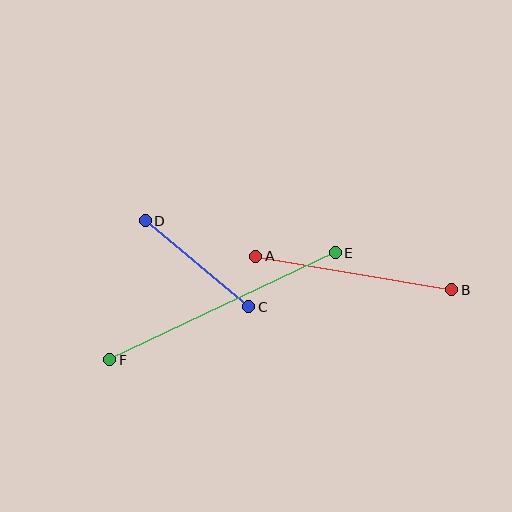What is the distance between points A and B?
The distance is approximately 199 pixels.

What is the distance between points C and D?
The distance is approximately 135 pixels.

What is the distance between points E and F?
The distance is approximately 249 pixels.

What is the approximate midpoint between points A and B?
The midpoint is at approximately (354, 273) pixels.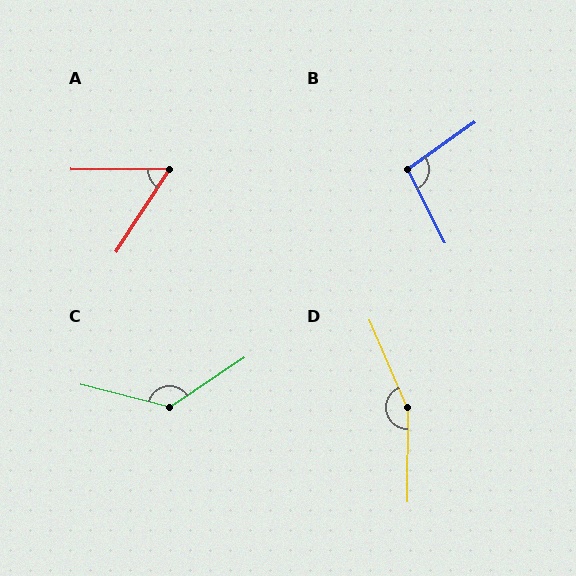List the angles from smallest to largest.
A (58°), B (98°), C (132°), D (157°).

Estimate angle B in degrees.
Approximately 98 degrees.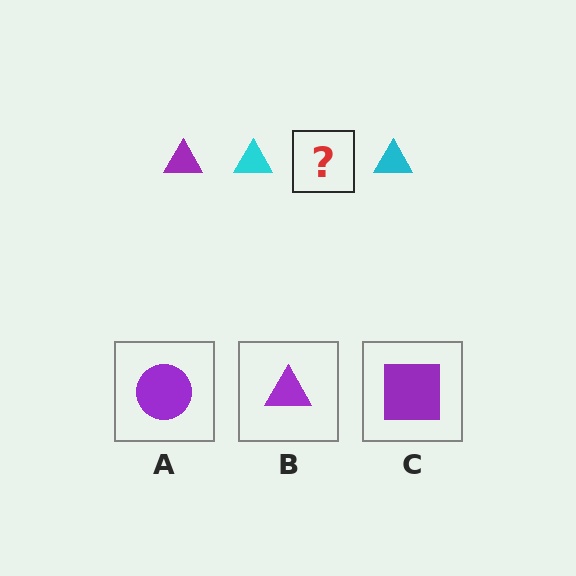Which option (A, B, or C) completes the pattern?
B.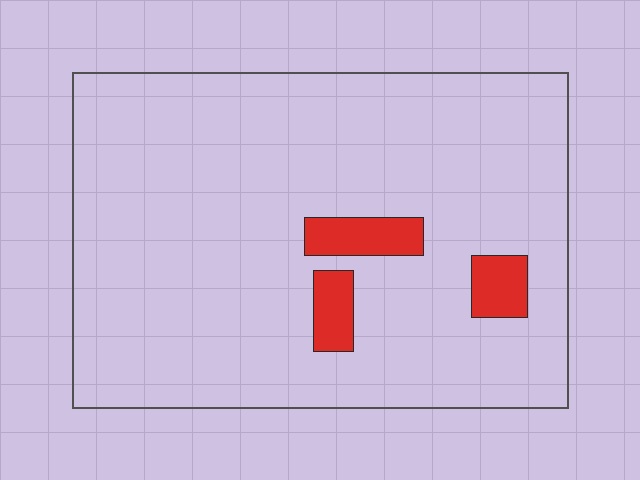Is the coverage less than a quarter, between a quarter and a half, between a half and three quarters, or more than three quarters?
Less than a quarter.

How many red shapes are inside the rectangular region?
3.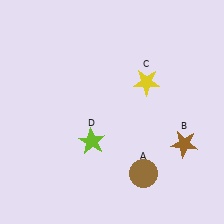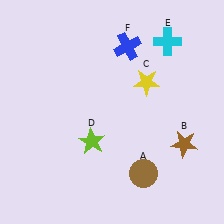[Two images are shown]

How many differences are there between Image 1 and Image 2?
There are 2 differences between the two images.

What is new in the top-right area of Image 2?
A cyan cross (E) was added in the top-right area of Image 2.